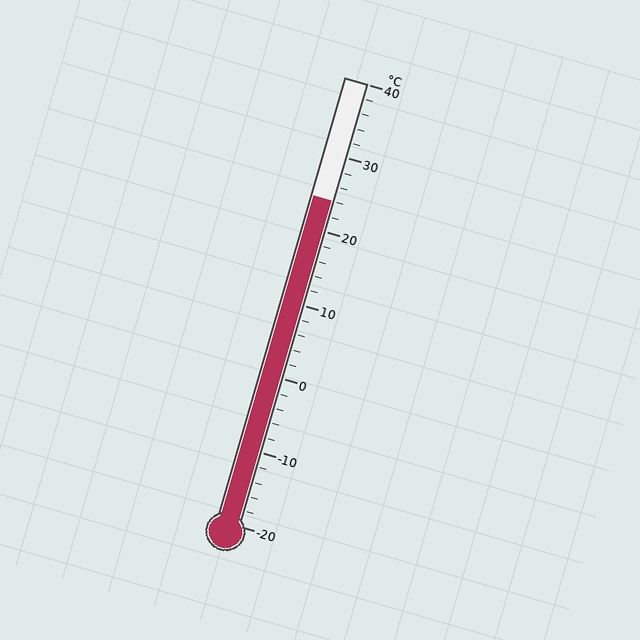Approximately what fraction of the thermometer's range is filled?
The thermometer is filled to approximately 75% of its range.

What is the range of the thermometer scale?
The thermometer scale ranges from -20°C to 40°C.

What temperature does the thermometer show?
The thermometer shows approximately 24°C.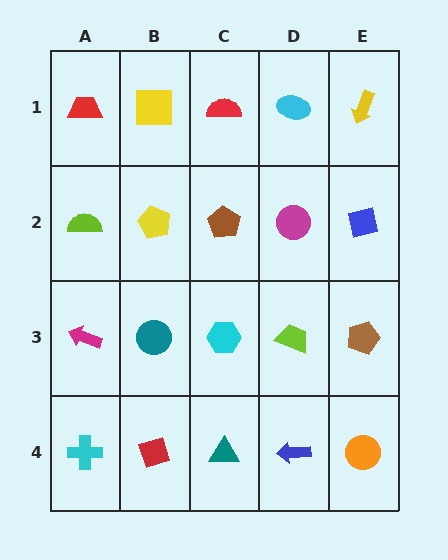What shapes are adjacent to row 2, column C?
A red semicircle (row 1, column C), a cyan hexagon (row 3, column C), a yellow pentagon (row 2, column B), a magenta circle (row 2, column D).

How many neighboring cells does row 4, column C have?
3.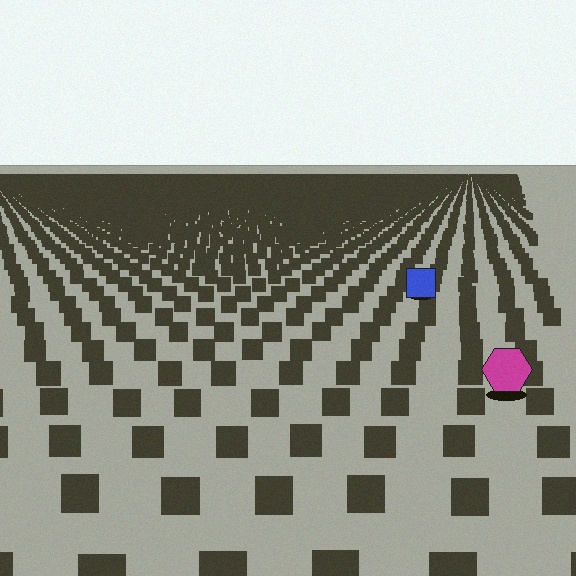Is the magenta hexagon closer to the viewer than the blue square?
Yes. The magenta hexagon is closer — you can tell from the texture gradient: the ground texture is coarser near it.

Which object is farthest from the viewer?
The blue square is farthest from the viewer. It appears smaller and the ground texture around it is denser.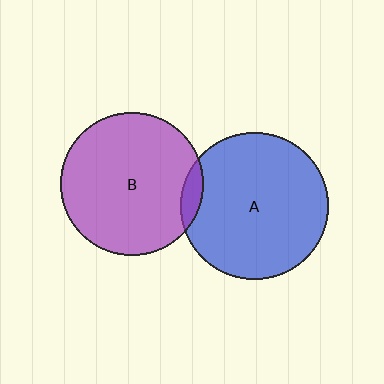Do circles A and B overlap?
Yes.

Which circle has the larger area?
Circle A (blue).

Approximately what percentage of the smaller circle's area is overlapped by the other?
Approximately 5%.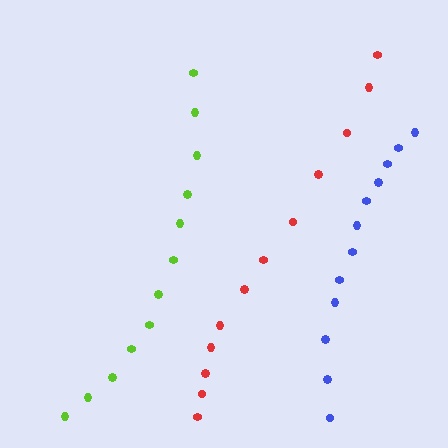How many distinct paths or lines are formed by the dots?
There are 3 distinct paths.